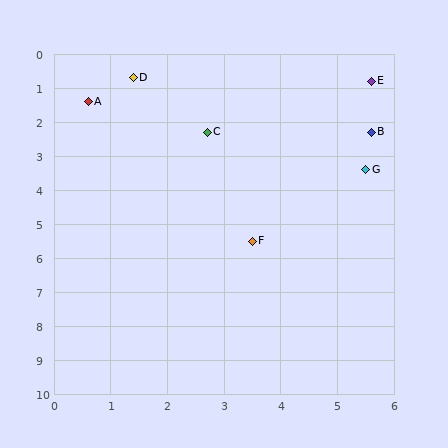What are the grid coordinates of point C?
Point C is at approximately (2.7, 2.3).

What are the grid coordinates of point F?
Point F is at approximately (3.5, 5.5).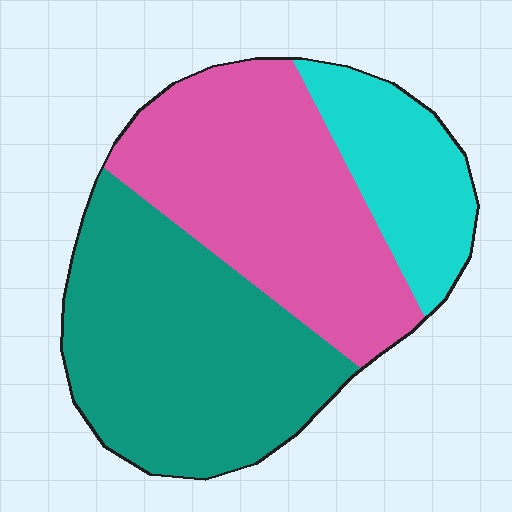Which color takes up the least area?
Cyan, at roughly 20%.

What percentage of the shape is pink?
Pink covers about 40% of the shape.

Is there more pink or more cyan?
Pink.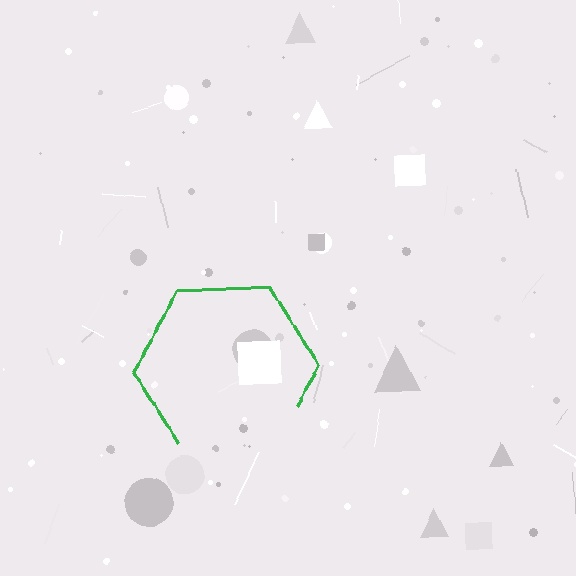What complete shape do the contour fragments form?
The contour fragments form a hexagon.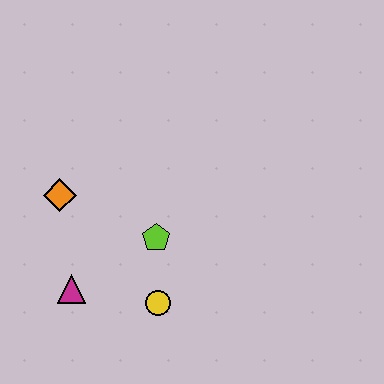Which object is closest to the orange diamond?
The magenta triangle is closest to the orange diamond.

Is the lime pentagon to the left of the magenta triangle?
No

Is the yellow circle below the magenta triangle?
Yes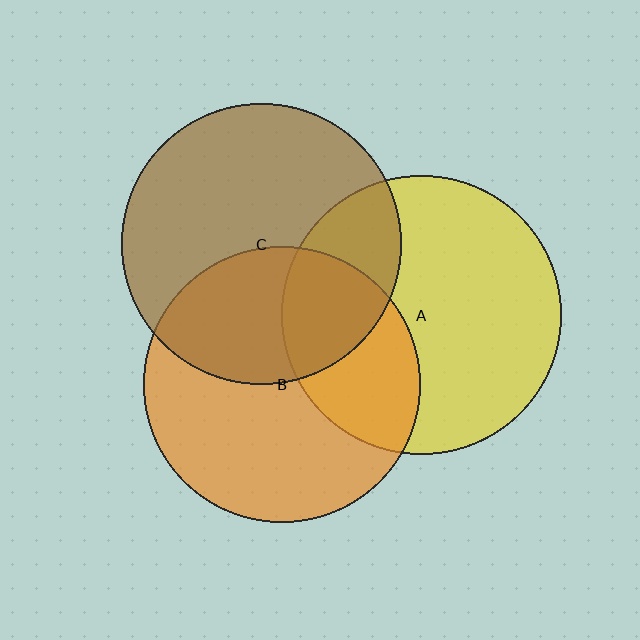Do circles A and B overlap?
Yes.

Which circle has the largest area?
Circle C (brown).